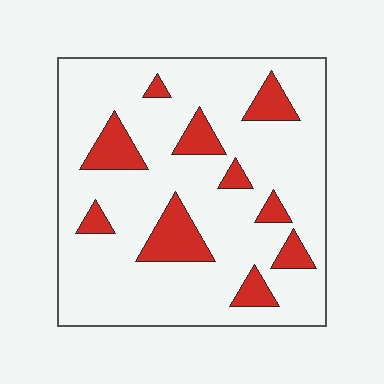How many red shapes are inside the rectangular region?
10.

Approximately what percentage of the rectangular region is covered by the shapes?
Approximately 15%.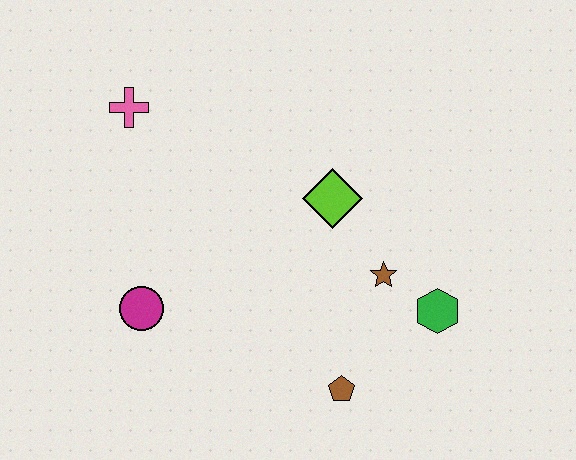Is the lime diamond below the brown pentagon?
No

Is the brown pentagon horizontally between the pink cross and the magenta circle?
No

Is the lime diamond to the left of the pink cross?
No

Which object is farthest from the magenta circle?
The green hexagon is farthest from the magenta circle.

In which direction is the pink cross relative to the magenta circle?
The pink cross is above the magenta circle.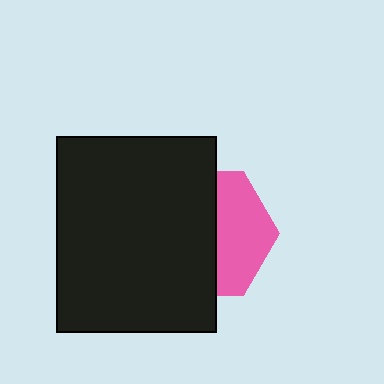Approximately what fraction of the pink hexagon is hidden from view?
Roughly 59% of the pink hexagon is hidden behind the black rectangle.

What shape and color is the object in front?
The object in front is a black rectangle.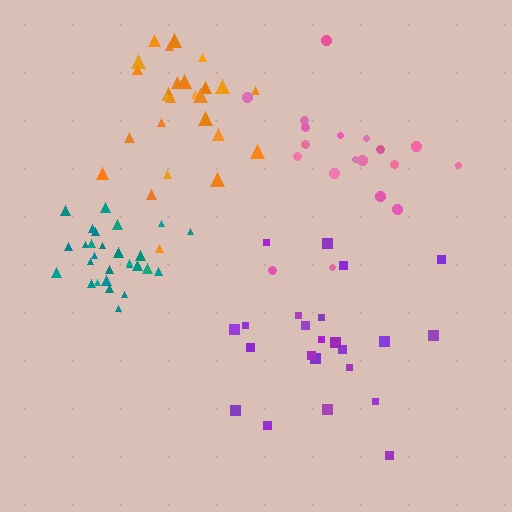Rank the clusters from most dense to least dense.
teal, orange, pink, purple.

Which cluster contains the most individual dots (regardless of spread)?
Teal (28).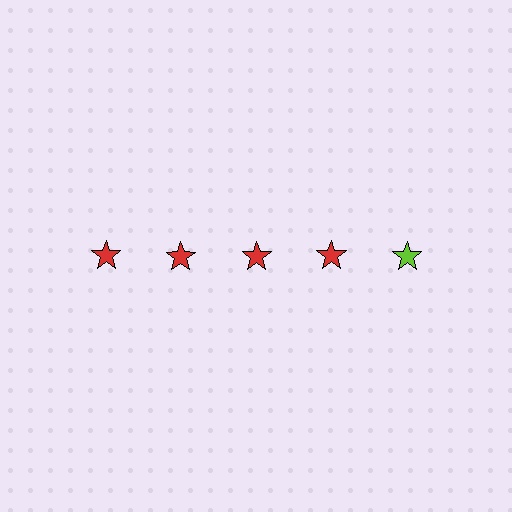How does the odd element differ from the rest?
It has a different color: lime instead of red.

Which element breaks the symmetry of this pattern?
The lime star in the top row, rightmost column breaks the symmetry. All other shapes are red stars.